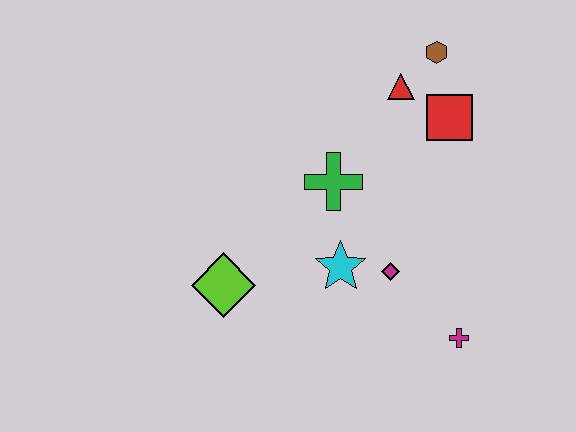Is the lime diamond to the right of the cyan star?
No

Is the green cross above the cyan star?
Yes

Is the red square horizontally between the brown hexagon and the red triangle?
No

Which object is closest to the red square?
The red triangle is closest to the red square.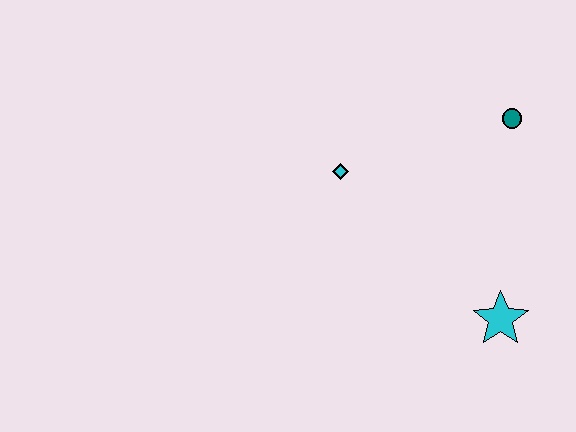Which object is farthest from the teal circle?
The cyan star is farthest from the teal circle.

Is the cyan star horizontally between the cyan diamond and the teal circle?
Yes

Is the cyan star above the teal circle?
No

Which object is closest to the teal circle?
The cyan diamond is closest to the teal circle.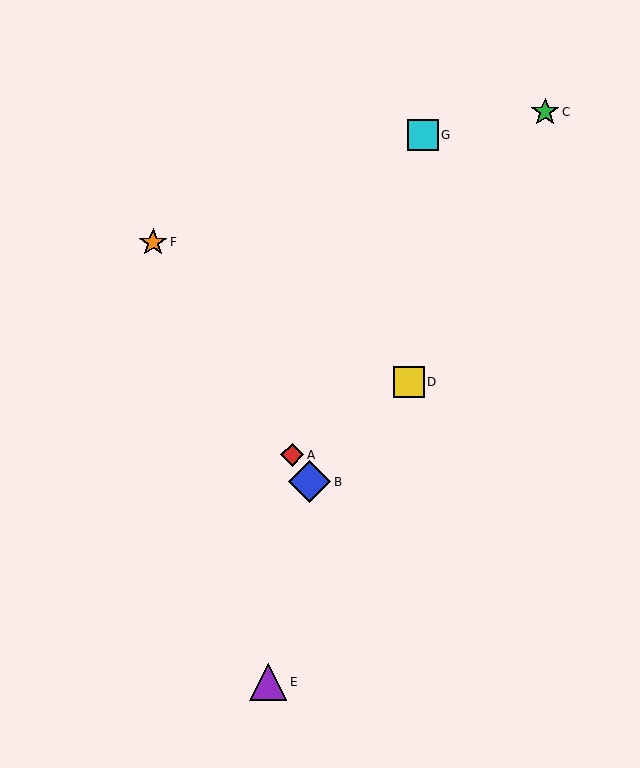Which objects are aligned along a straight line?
Objects A, B, F are aligned along a straight line.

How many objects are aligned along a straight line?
3 objects (A, B, F) are aligned along a straight line.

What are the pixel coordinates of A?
Object A is at (292, 455).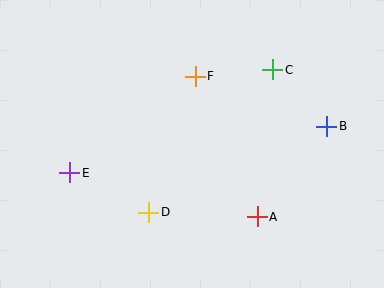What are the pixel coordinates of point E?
Point E is at (70, 173).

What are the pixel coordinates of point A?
Point A is at (257, 217).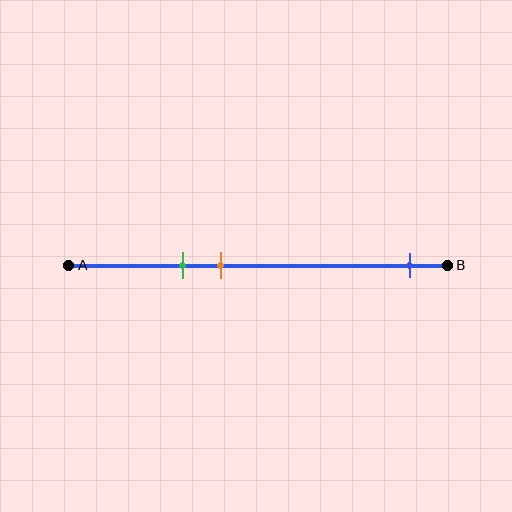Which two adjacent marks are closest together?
The green and orange marks are the closest adjacent pair.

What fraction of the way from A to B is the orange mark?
The orange mark is approximately 40% (0.4) of the way from A to B.